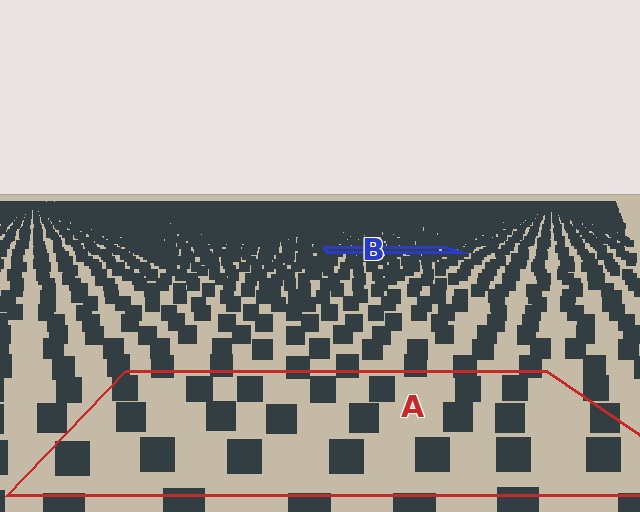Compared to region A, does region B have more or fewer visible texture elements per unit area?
Region B has more texture elements per unit area — they are packed more densely because it is farther away.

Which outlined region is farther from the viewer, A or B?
Region B is farther from the viewer — the texture elements inside it appear smaller and more densely packed.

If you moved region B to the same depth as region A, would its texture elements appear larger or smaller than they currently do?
They would appear larger. At a closer depth, the same texture elements are projected at a bigger on-screen size.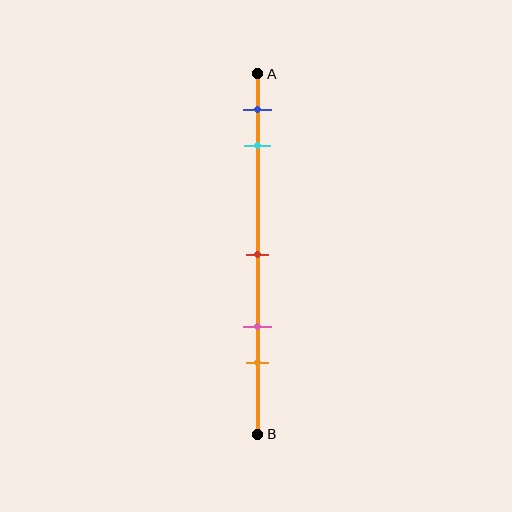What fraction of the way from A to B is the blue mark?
The blue mark is approximately 10% (0.1) of the way from A to B.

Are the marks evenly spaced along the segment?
No, the marks are not evenly spaced.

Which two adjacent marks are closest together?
The blue and cyan marks are the closest adjacent pair.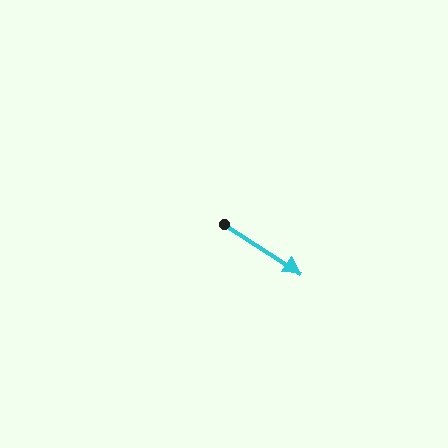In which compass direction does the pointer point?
Southeast.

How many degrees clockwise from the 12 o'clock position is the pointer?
Approximately 123 degrees.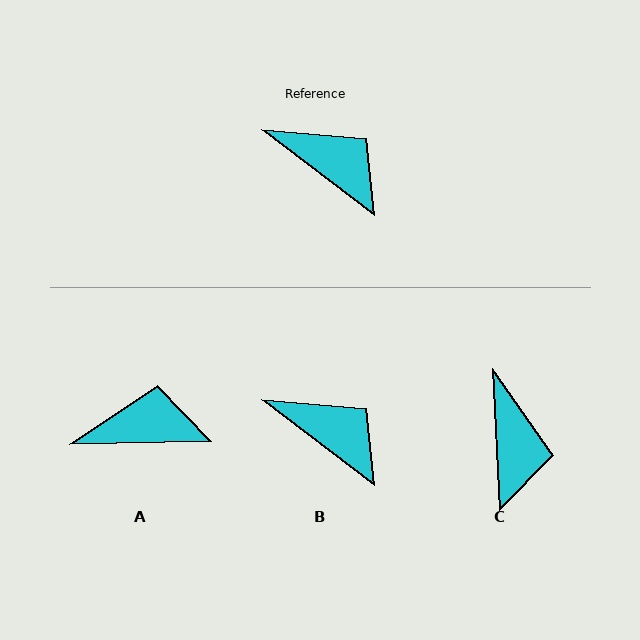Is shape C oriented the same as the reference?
No, it is off by about 50 degrees.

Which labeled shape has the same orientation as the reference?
B.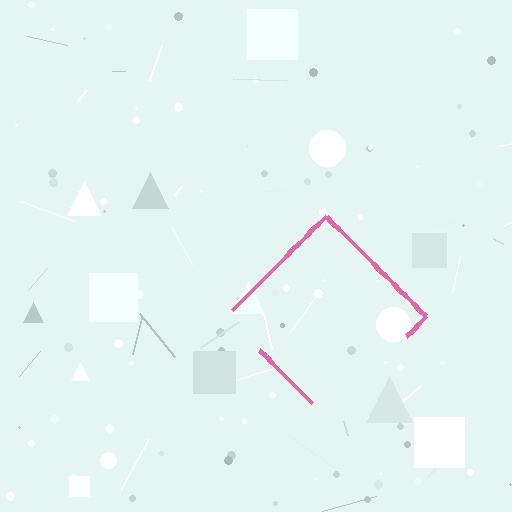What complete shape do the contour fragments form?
The contour fragments form a diamond.